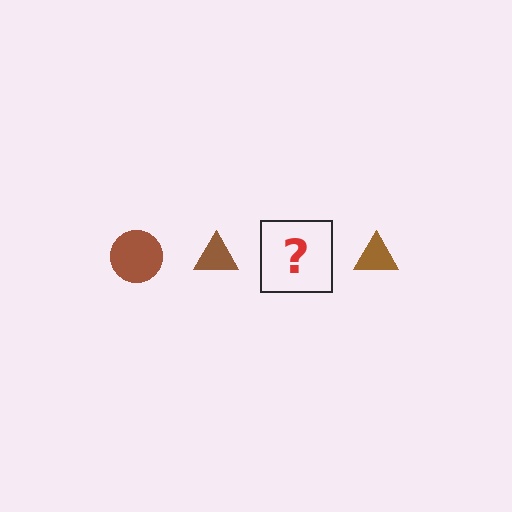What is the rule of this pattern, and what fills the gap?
The rule is that the pattern cycles through circle, triangle shapes in brown. The gap should be filled with a brown circle.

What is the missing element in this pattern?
The missing element is a brown circle.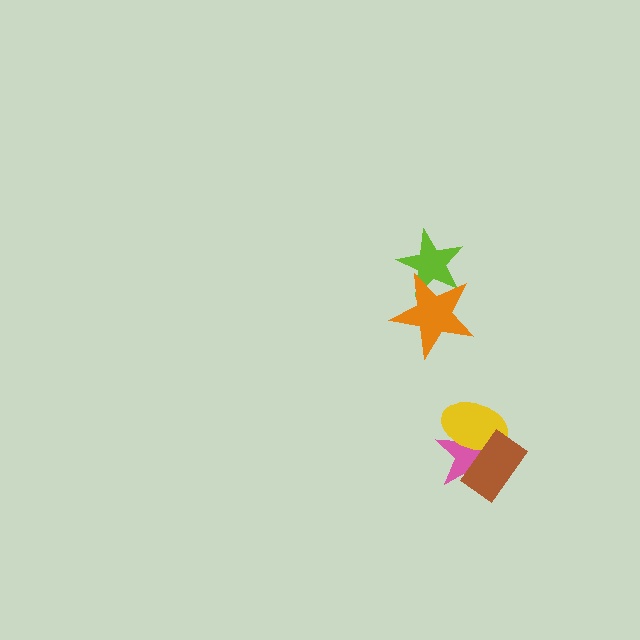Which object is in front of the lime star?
The orange star is in front of the lime star.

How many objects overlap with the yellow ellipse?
2 objects overlap with the yellow ellipse.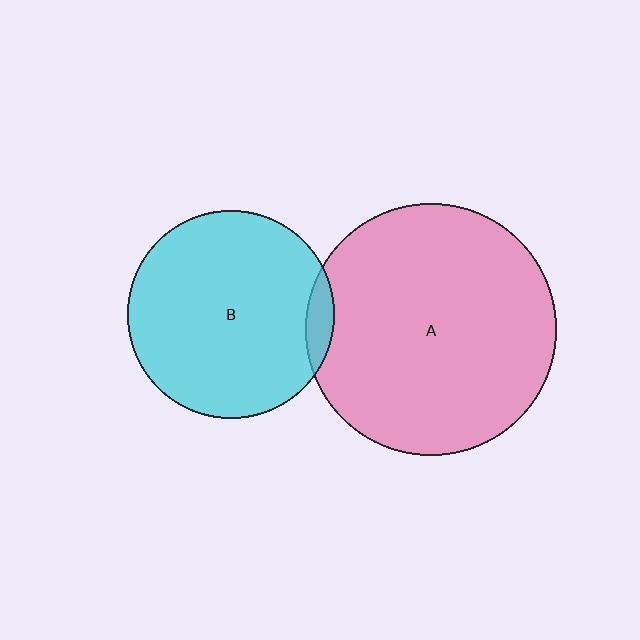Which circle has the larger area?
Circle A (pink).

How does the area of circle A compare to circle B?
Approximately 1.5 times.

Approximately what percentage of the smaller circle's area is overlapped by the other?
Approximately 5%.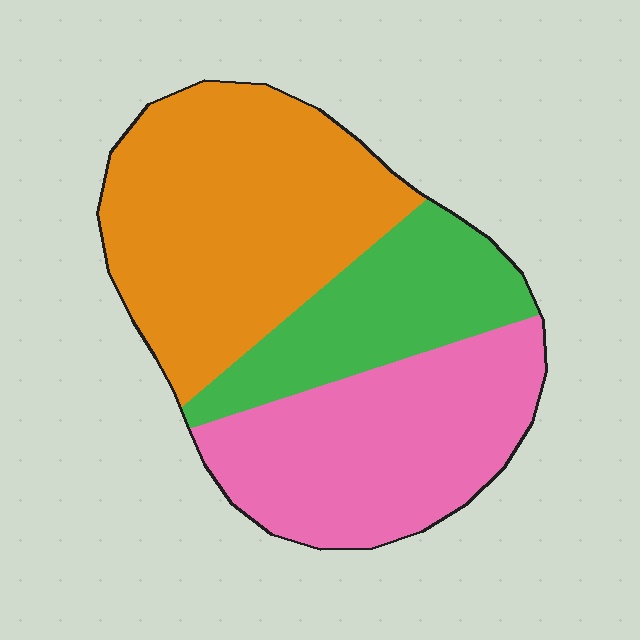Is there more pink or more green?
Pink.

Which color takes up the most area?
Orange, at roughly 45%.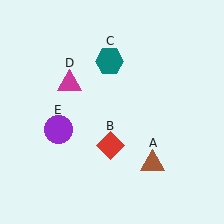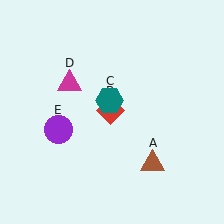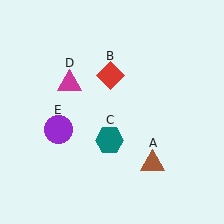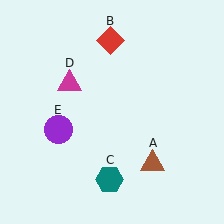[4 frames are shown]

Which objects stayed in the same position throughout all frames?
Brown triangle (object A) and magenta triangle (object D) and purple circle (object E) remained stationary.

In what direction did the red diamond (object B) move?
The red diamond (object B) moved up.